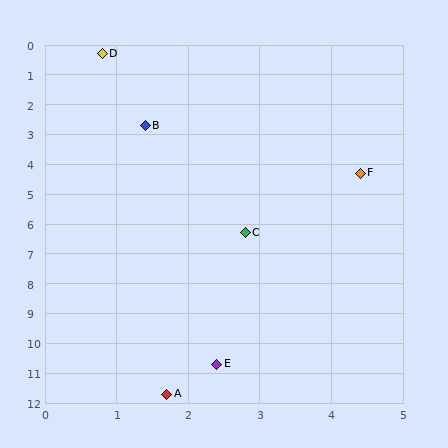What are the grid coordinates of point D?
Point D is at approximately (0.8, 0.3).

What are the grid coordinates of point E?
Point E is at approximately (2.4, 10.7).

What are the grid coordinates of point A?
Point A is at approximately (1.7, 11.7).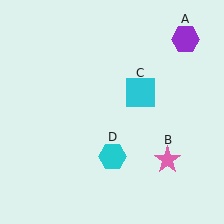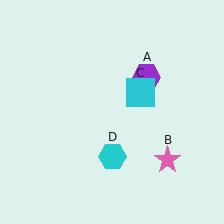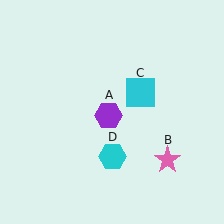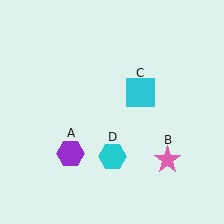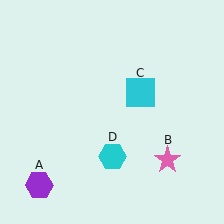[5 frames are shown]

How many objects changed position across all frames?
1 object changed position: purple hexagon (object A).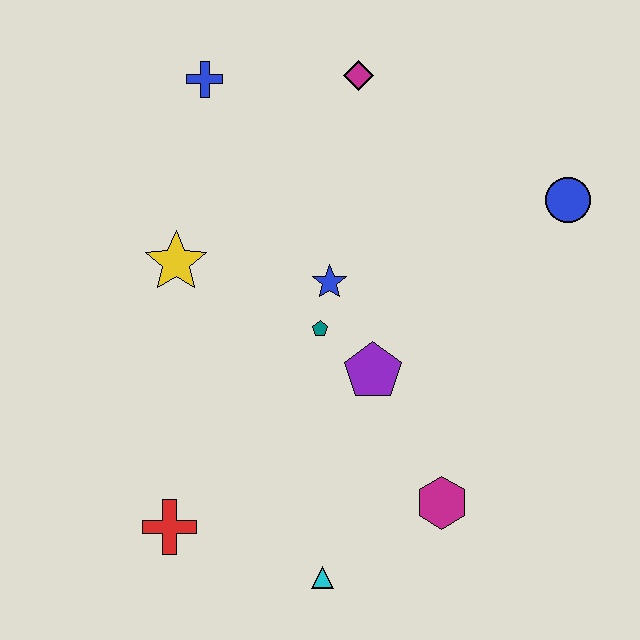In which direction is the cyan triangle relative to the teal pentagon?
The cyan triangle is below the teal pentagon.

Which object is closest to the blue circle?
The magenta diamond is closest to the blue circle.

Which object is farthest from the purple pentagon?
The blue cross is farthest from the purple pentagon.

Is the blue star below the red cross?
No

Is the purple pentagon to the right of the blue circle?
No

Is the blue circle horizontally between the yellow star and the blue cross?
No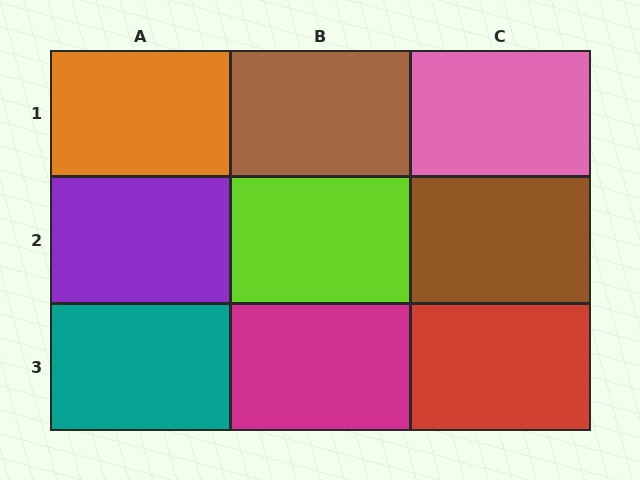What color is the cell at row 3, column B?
Magenta.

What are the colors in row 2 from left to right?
Purple, lime, brown.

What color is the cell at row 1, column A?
Orange.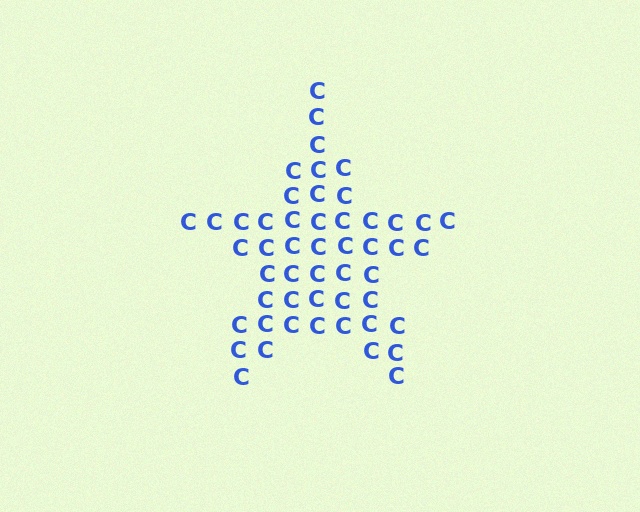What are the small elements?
The small elements are letter C's.